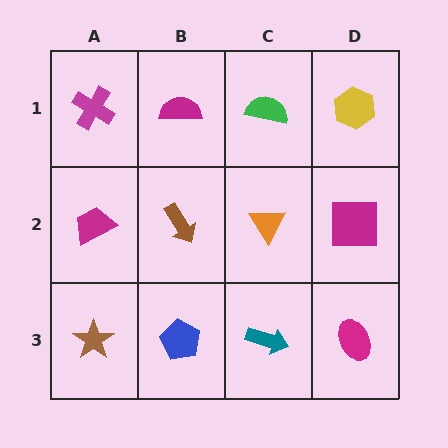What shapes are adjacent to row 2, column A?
A magenta cross (row 1, column A), a brown star (row 3, column A), a brown arrow (row 2, column B).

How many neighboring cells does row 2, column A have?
3.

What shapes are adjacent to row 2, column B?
A magenta semicircle (row 1, column B), a blue pentagon (row 3, column B), a magenta trapezoid (row 2, column A), an orange triangle (row 2, column C).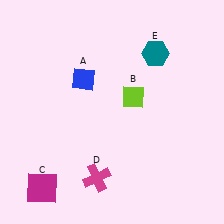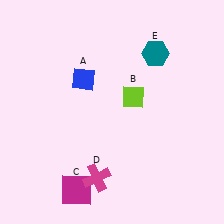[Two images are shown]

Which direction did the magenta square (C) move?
The magenta square (C) moved right.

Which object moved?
The magenta square (C) moved right.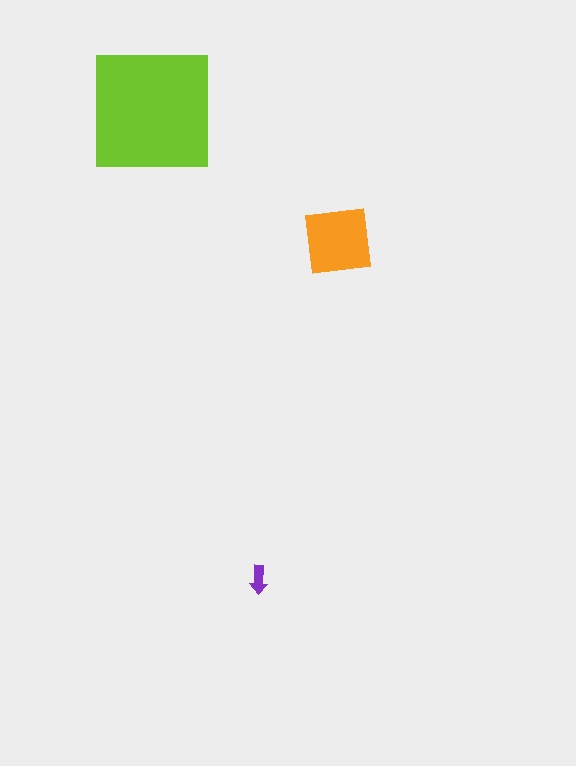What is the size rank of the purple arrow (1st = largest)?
3rd.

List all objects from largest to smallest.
The lime square, the orange square, the purple arrow.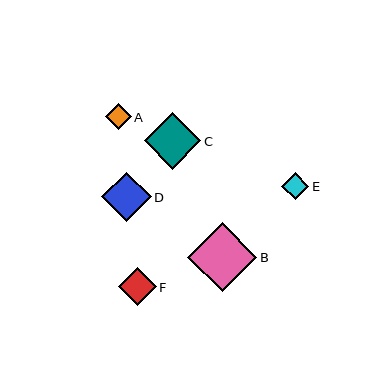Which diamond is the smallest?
Diamond A is the smallest with a size of approximately 25 pixels.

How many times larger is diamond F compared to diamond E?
Diamond F is approximately 1.4 times the size of diamond E.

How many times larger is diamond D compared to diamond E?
Diamond D is approximately 1.8 times the size of diamond E.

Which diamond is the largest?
Diamond B is the largest with a size of approximately 69 pixels.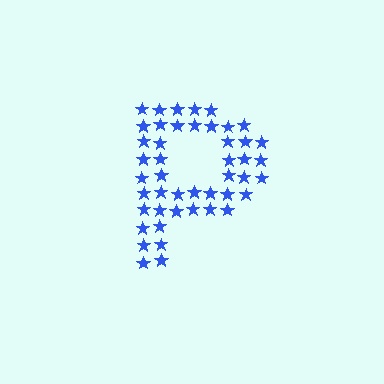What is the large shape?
The large shape is the letter P.